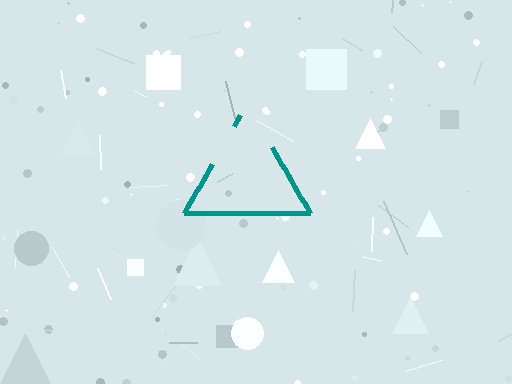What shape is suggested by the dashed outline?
The dashed outline suggests a triangle.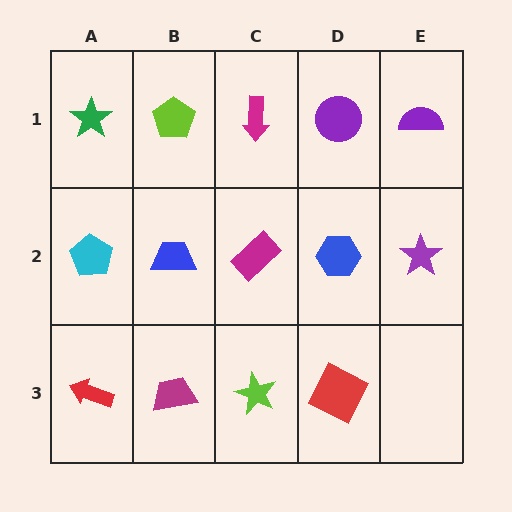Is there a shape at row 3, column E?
No, that cell is empty.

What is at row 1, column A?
A green star.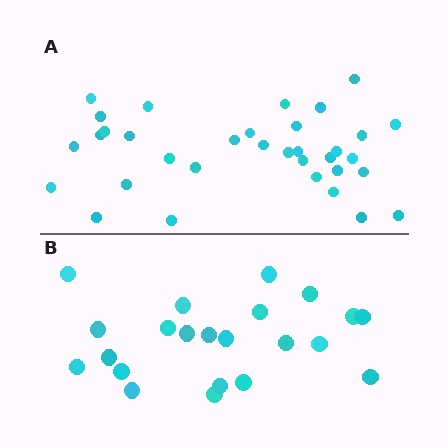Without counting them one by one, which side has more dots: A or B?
Region A (the top region) has more dots.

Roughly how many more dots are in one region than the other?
Region A has roughly 12 or so more dots than region B.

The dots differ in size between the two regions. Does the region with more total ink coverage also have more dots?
No. Region B has more total ink coverage because its dots are larger, but region A actually contains more individual dots. Total area can be misleading — the number of items is what matters here.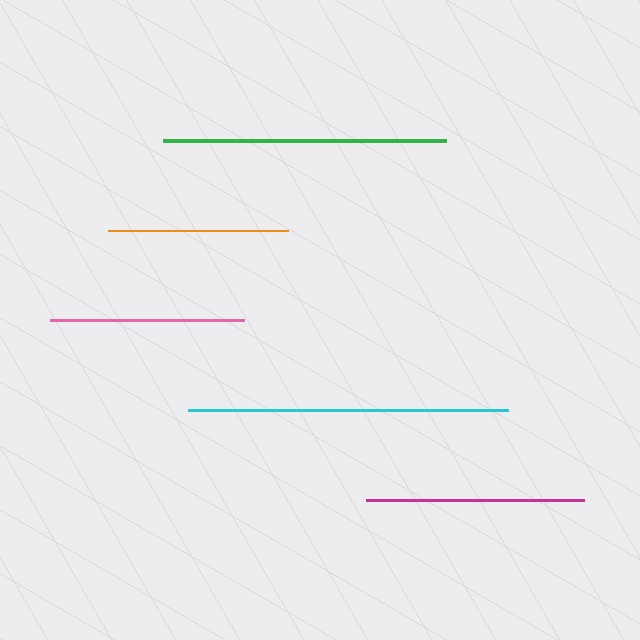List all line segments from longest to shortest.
From longest to shortest: cyan, green, magenta, pink, orange.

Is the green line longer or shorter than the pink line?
The green line is longer than the pink line.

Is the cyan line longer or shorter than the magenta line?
The cyan line is longer than the magenta line.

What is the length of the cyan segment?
The cyan segment is approximately 320 pixels long.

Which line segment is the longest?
The cyan line is the longest at approximately 320 pixels.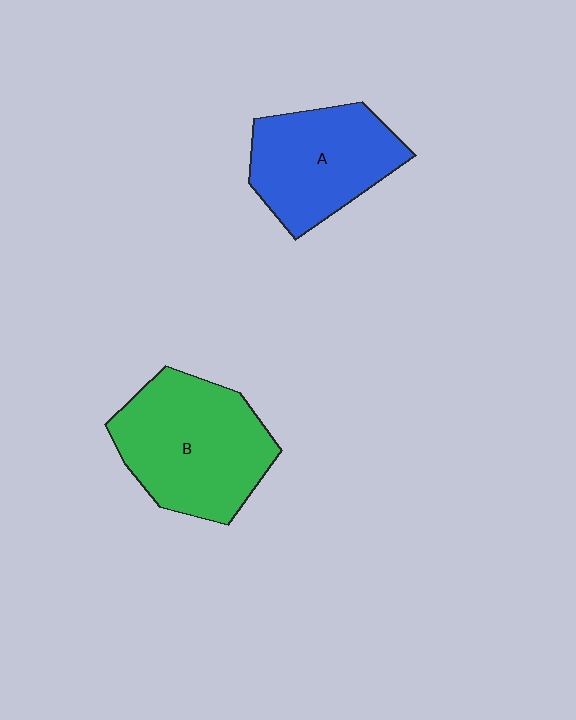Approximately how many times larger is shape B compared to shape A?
Approximately 1.2 times.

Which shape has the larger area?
Shape B (green).